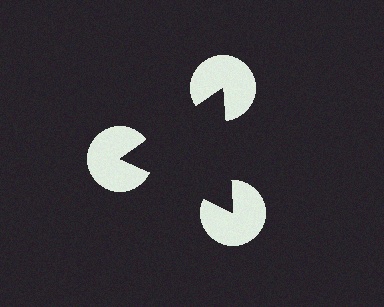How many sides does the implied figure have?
3 sides.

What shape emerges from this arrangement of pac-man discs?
An illusory triangle — its edges are inferred from the aligned wedge cuts in the pac-man discs, not physically drawn.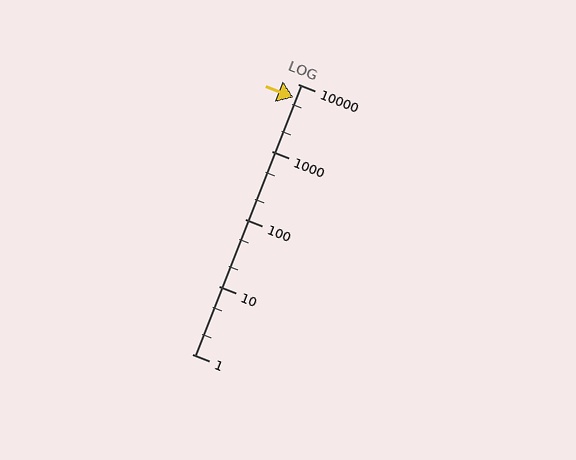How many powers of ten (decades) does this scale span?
The scale spans 4 decades, from 1 to 10000.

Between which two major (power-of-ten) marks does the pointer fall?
The pointer is between 1000 and 10000.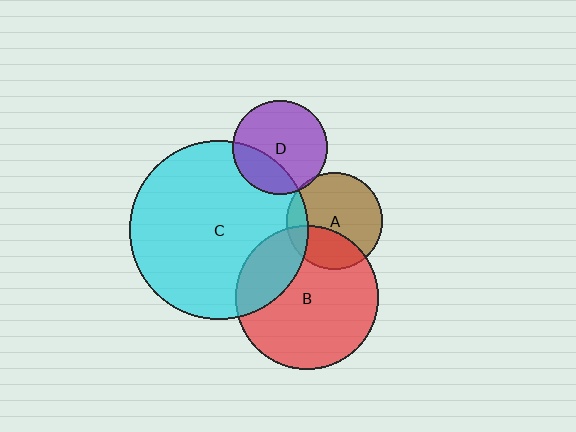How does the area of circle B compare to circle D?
Approximately 2.3 times.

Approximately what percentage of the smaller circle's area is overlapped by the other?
Approximately 25%.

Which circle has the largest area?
Circle C (cyan).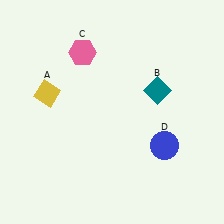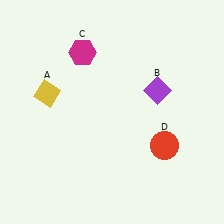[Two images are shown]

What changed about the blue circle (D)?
In Image 1, D is blue. In Image 2, it changed to red.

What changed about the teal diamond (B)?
In Image 1, B is teal. In Image 2, it changed to purple.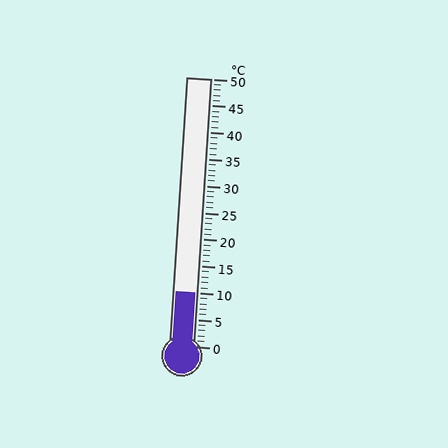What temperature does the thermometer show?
The thermometer shows approximately 10°C.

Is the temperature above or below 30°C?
The temperature is below 30°C.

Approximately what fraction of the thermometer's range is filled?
The thermometer is filled to approximately 20% of its range.